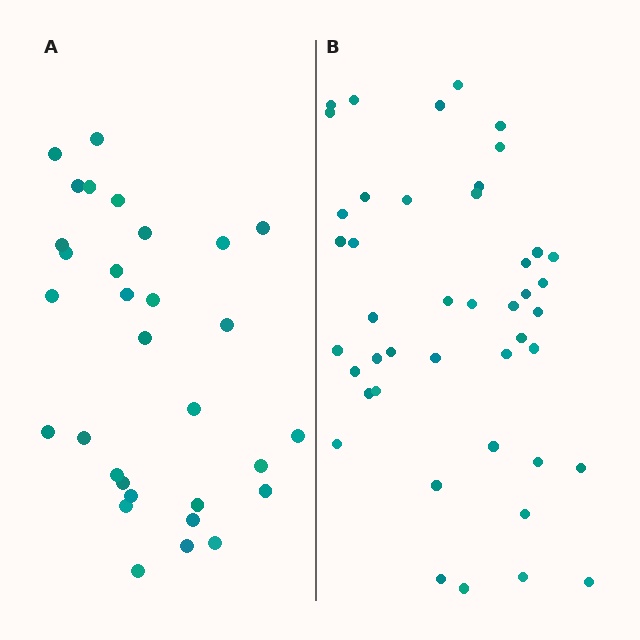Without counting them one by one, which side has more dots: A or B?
Region B (the right region) has more dots.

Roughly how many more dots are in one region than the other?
Region B has approximately 15 more dots than region A.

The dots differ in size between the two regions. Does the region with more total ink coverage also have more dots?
No. Region A has more total ink coverage because its dots are larger, but region B actually contains more individual dots. Total area can be misleading — the number of items is what matters here.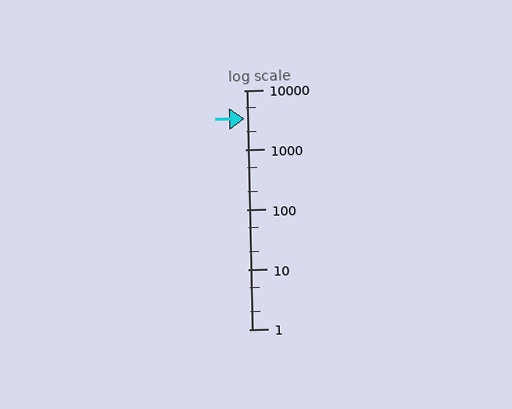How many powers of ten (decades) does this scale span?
The scale spans 4 decades, from 1 to 10000.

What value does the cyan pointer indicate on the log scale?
The pointer indicates approximately 3300.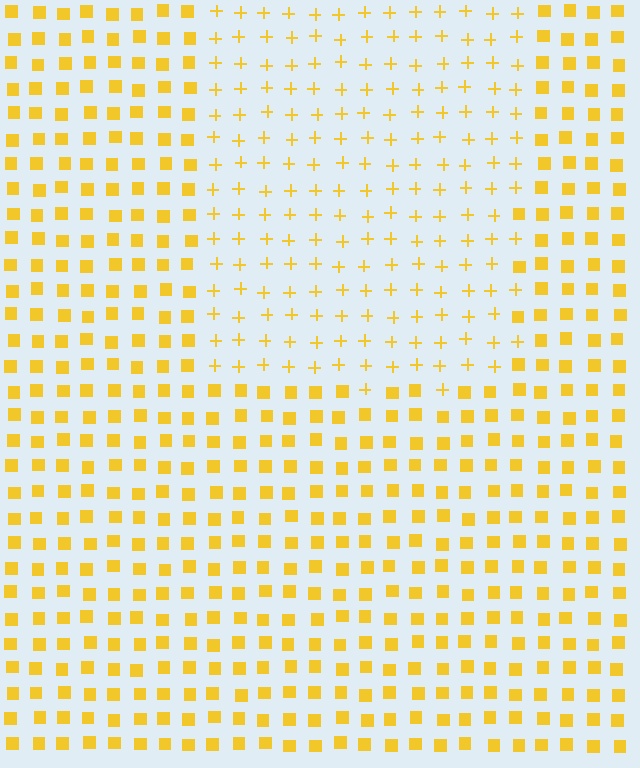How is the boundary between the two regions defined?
The boundary is defined by a change in element shape: plus signs inside vs. squares outside. All elements share the same color and spacing.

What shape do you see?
I see a rectangle.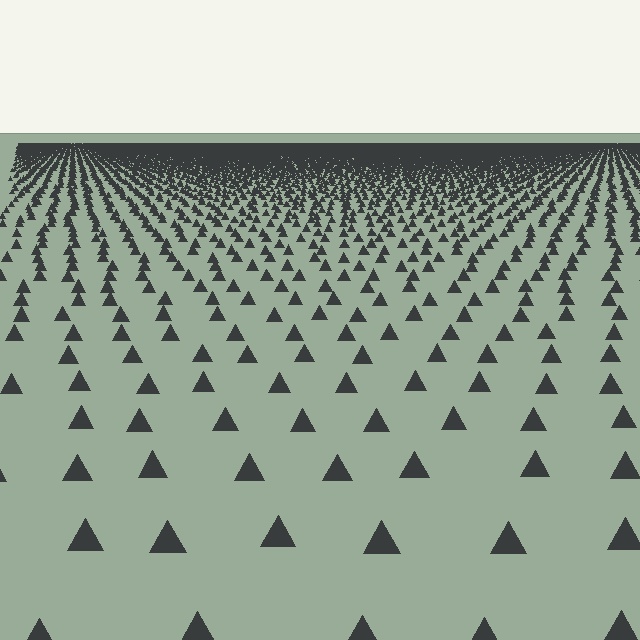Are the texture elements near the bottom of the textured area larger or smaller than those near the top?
Larger. Near the bottom, elements are closer to the viewer and appear at a bigger on-screen size.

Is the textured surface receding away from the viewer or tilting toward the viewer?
The surface is receding away from the viewer. Texture elements get smaller and denser toward the top.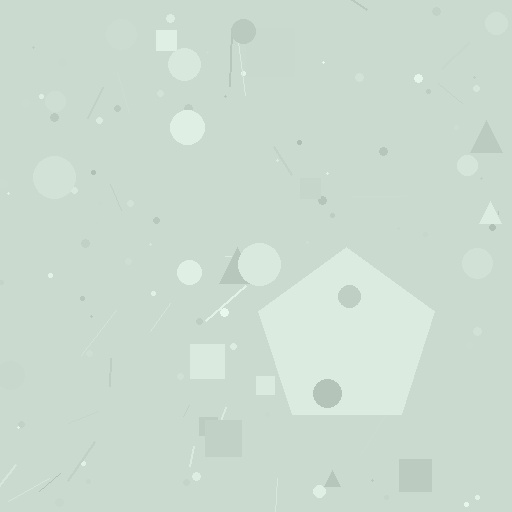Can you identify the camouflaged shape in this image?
The camouflaged shape is a pentagon.